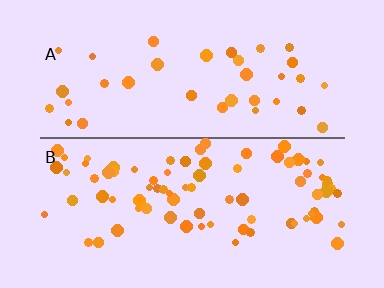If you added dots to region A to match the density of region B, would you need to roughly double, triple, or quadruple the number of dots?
Approximately double.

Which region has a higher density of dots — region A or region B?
B (the bottom).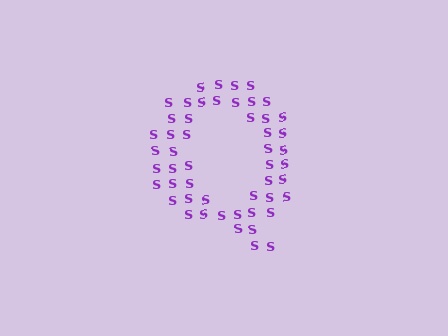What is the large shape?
The large shape is the letter Q.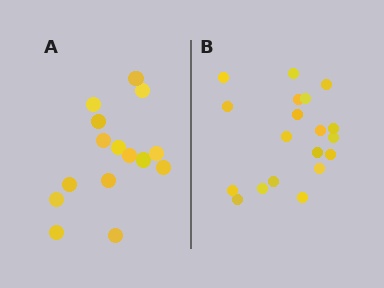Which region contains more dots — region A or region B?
Region B (the right region) has more dots.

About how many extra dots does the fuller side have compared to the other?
Region B has about 4 more dots than region A.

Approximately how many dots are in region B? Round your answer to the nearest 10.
About 20 dots. (The exact count is 19, which rounds to 20.)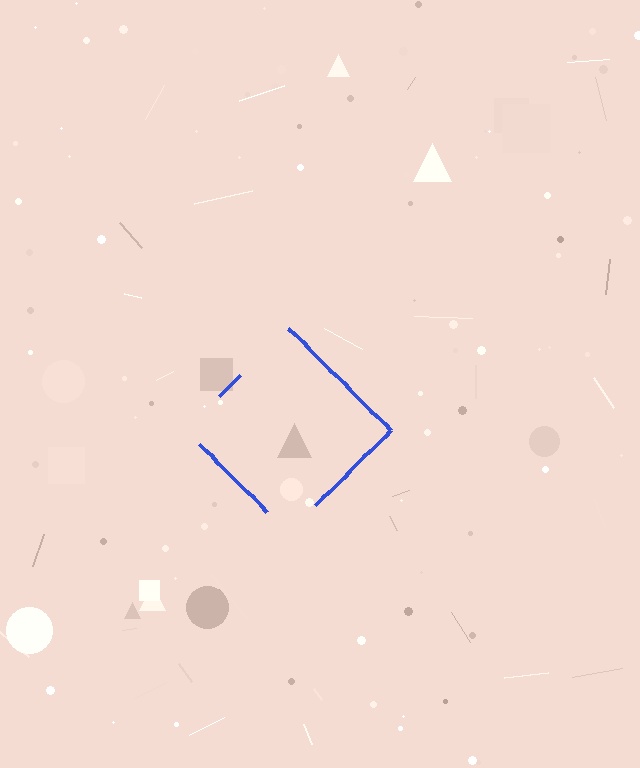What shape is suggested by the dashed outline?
The dashed outline suggests a diamond.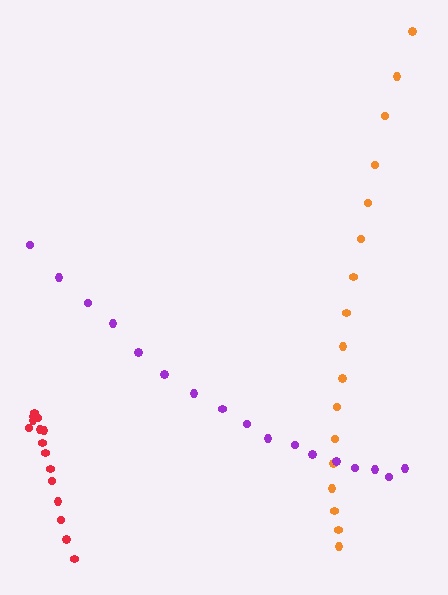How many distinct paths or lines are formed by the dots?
There are 3 distinct paths.